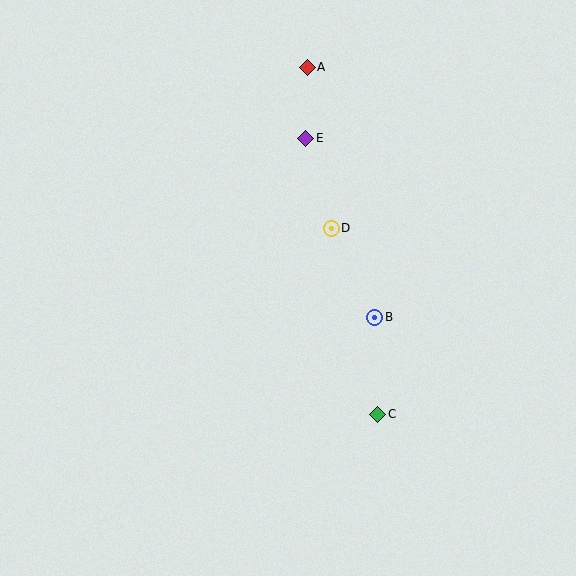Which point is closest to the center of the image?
Point D at (331, 228) is closest to the center.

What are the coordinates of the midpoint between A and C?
The midpoint between A and C is at (342, 241).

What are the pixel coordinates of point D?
Point D is at (331, 228).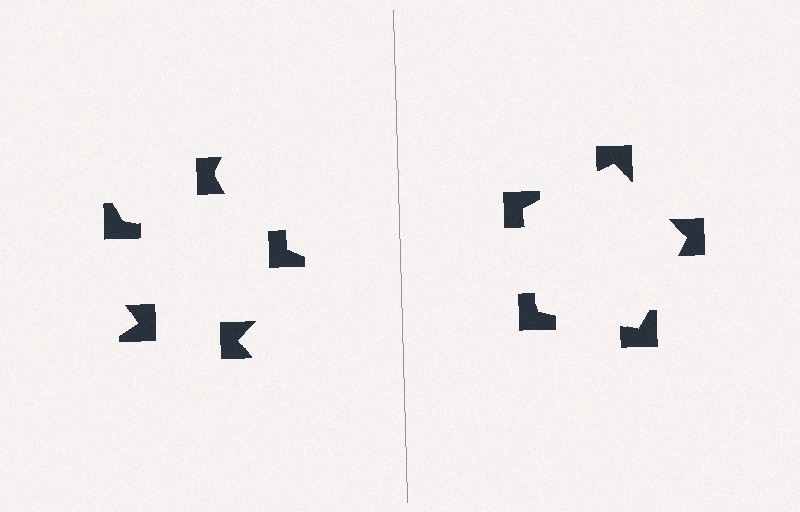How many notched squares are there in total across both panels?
10 — 5 on each side.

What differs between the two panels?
The notched squares are positioned identically on both sides; only the wedge orientations differ. On the right they align to a pentagon; on the left they are misaligned.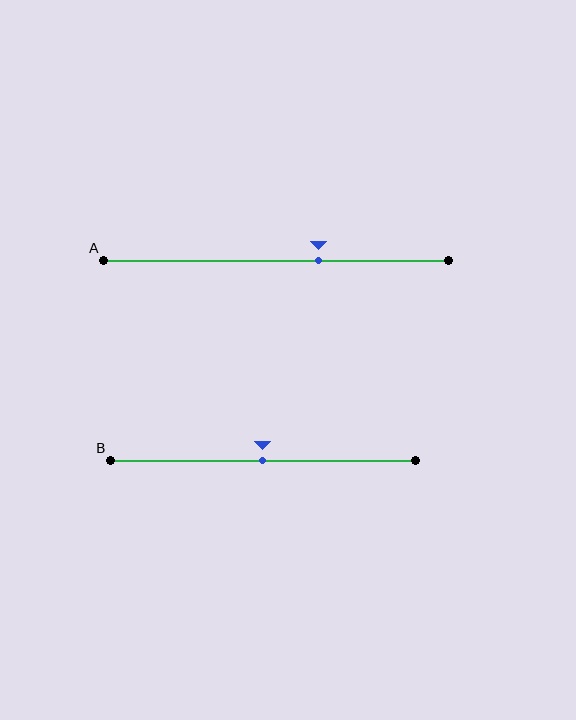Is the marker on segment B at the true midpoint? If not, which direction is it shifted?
Yes, the marker on segment B is at the true midpoint.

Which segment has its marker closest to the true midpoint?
Segment B has its marker closest to the true midpoint.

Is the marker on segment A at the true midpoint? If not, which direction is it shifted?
No, the marker on segment A is shifted to the right by about 12% of the segment length.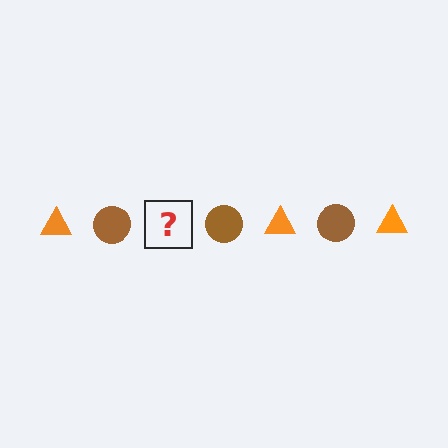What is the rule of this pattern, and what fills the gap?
The rule is that the pattern alternates between orange triangle and brown circle. The gap should be filled with an orange triangle.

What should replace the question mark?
The question mark should be replaced with an orange triangle.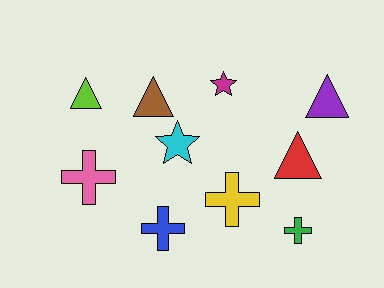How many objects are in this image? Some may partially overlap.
There are 10 objects.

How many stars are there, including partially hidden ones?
There are 2 stars.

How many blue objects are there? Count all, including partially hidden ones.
There is 1 blue object.